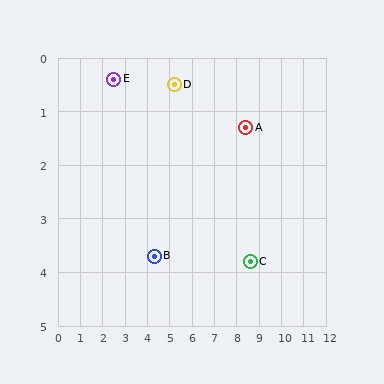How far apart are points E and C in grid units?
Points E and C are about 7.0 grid units apart.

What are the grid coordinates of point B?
Point B is at approximately (4.3, 3.7).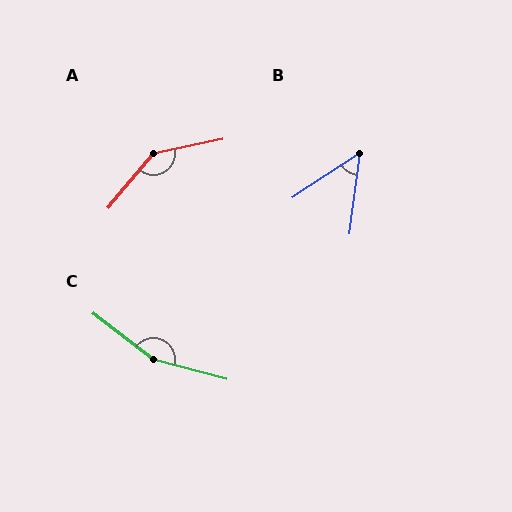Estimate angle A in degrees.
Approximately 141 degrees.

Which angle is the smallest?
B, at approximately 49 degrees.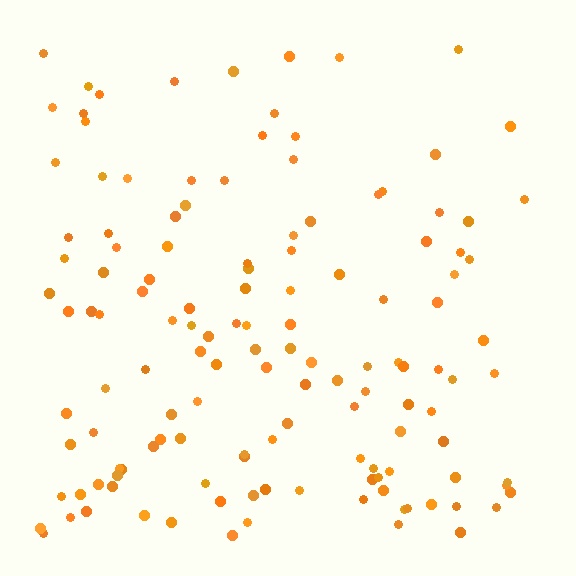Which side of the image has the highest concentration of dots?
The bottom.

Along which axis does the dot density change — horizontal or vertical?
Vertical.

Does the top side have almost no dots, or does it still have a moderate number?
Still a moderate number, just noticeably fewer than the bottom.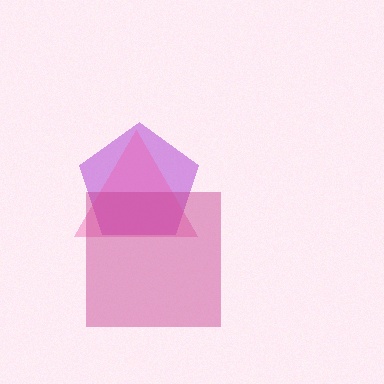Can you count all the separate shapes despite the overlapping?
Yes, there are 3 separate shapes.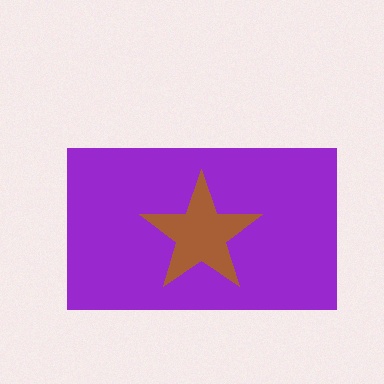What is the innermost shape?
The brown star.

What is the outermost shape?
The purple rectangle.